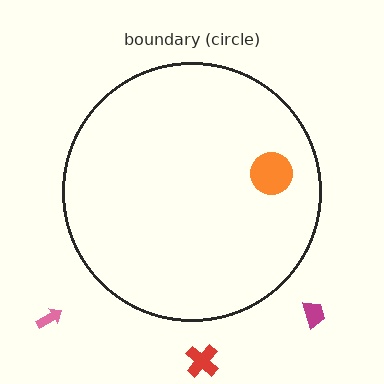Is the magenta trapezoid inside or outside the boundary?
Outside.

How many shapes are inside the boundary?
1 inside, 3 outside.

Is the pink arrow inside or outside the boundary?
Outside.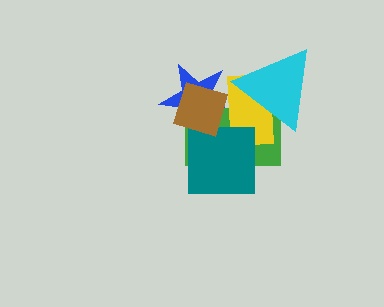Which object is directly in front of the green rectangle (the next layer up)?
The yellow rectangle is directly in front of the green rectangle.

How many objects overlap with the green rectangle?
5 objects overlap with the green rectangle.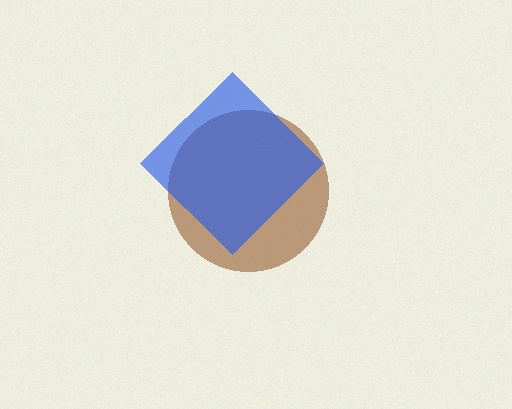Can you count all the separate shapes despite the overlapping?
Yes, there are 2 separate shapes.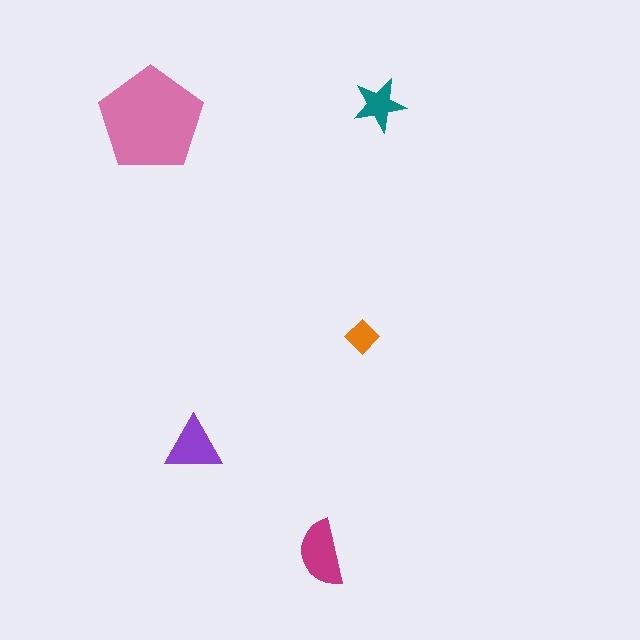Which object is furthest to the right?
The teal star is rightmost.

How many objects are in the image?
There are 5 objects in the image.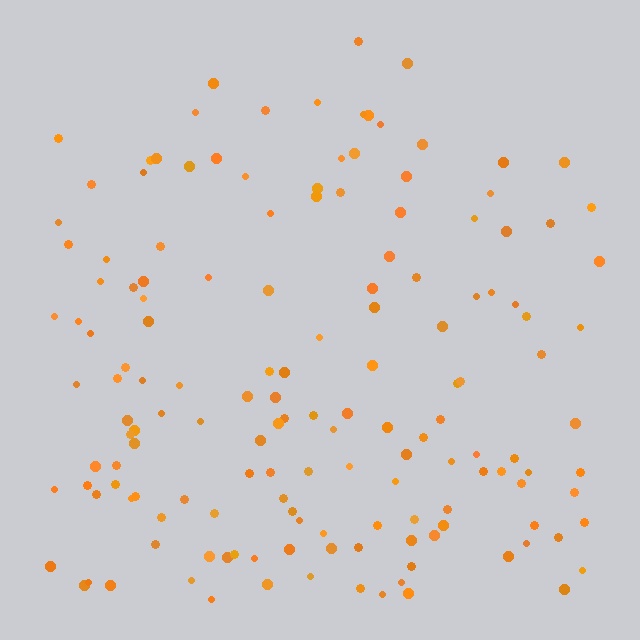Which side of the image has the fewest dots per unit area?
The top.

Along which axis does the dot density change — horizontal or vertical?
Vertical.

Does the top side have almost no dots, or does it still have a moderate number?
Still a moderate number, just noticeably fewer than the bottom.